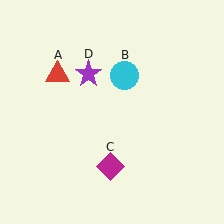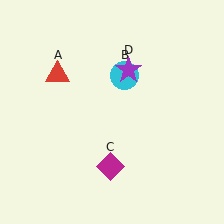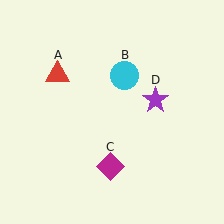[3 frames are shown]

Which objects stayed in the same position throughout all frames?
Red triangle (object A) and cyan circle (object B) and magenta diamond (object C) remained stationary.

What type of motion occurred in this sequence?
The purple star (object D) rotated clockwise around the center of the scene.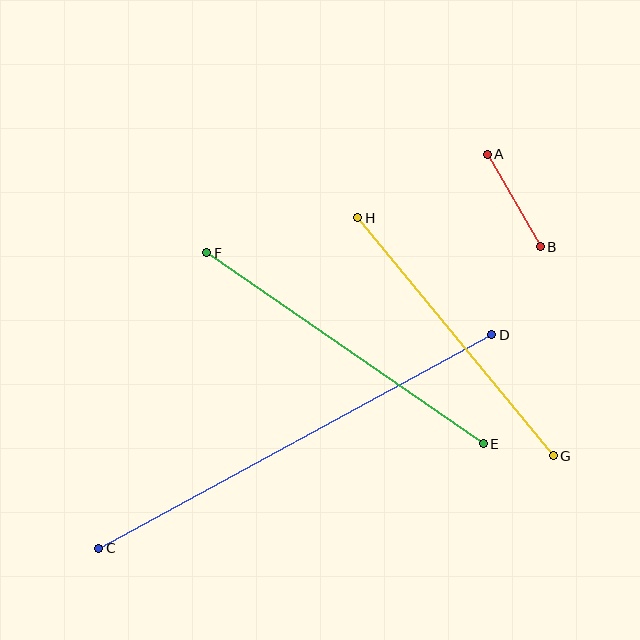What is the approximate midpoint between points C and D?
The midpoint is at approximately (295, 442) pixels.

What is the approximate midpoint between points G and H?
The midpoint is at approximately (455, 337) pixels.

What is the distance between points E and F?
The distance is approximately 336 pixels.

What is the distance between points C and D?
The distance is approximately 447 pixels.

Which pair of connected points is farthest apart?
Points C and D are farthest apart.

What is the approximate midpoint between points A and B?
The midpoint is at approximately (514, 200) pixels.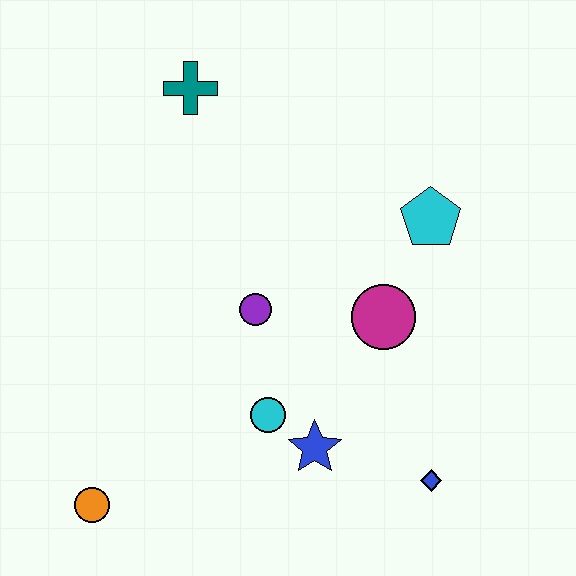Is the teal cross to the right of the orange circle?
Yes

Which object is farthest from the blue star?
The teal cross is farthest from the blue star.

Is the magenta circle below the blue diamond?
No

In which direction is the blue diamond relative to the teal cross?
The blue diamond is below the teal cross.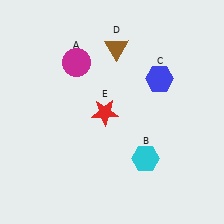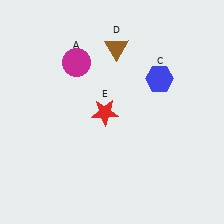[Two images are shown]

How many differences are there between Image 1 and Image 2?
There is 1 difference between the two images.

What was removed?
The cyan hexagon (B) was removed in Image 2.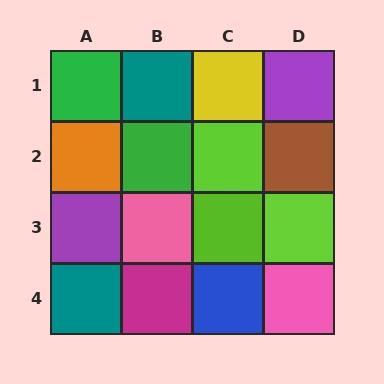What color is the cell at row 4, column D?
Pink.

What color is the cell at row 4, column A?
Teal.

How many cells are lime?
3 cells are lime.